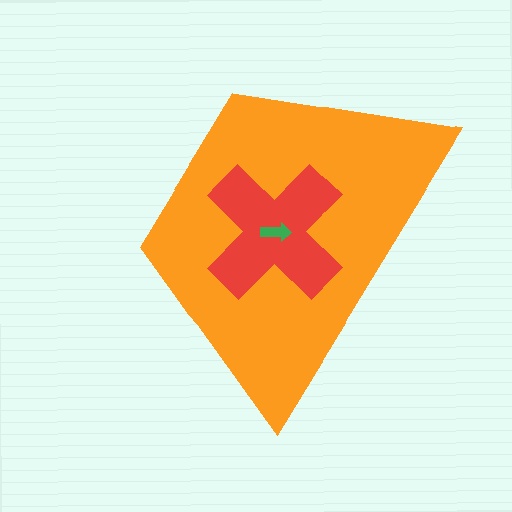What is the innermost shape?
The green arrow.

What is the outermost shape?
The orange trapezoid.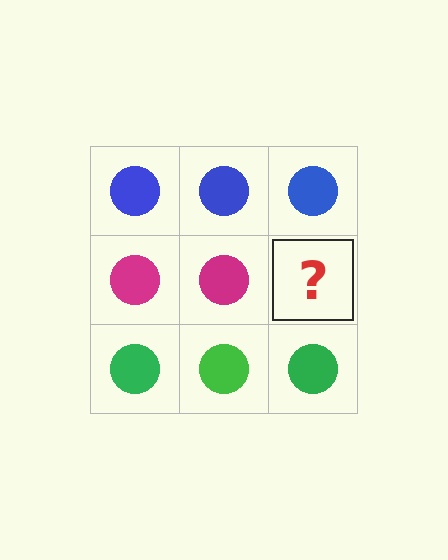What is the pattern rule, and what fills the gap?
The rule is that each row has a consistent color. The gap should be filled with a magenta circle.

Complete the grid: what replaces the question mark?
The question mark should be replaced with a magenta circle.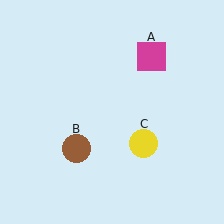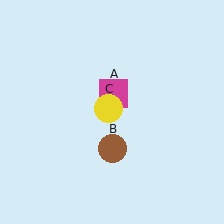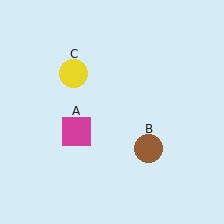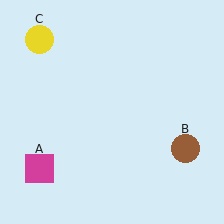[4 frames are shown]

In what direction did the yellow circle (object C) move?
The yellow circle (object C) moved up and to the left.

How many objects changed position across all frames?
3 objects changed position: magenta square (object A), brown circle (object B), yellow circle (object C).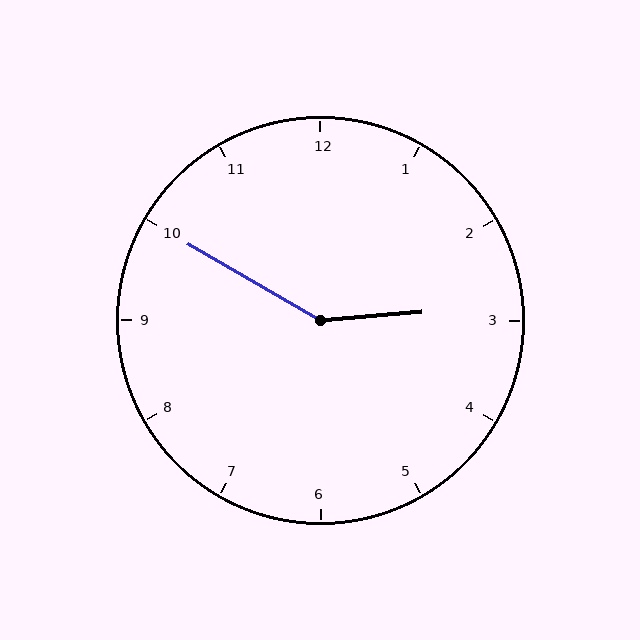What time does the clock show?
2:50.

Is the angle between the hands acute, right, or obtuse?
It is obtuse.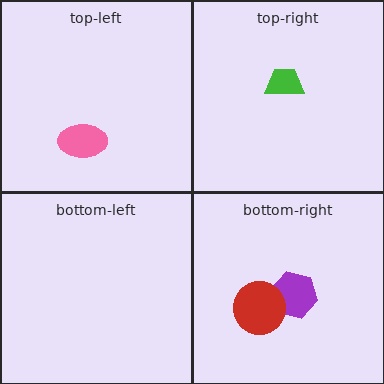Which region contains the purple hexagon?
The bottom-right region.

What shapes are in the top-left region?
The pink ellipse.